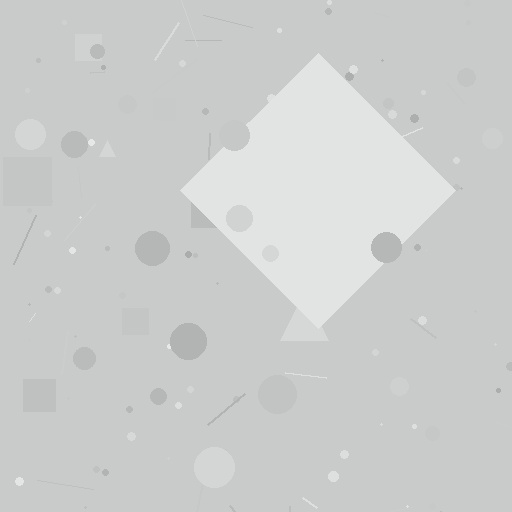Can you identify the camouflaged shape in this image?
The camouflaged shape is a diamond.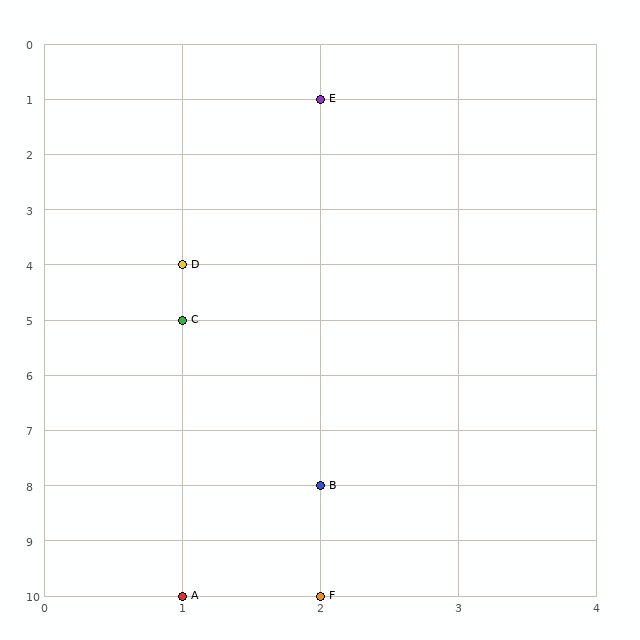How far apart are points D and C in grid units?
Points D and C are 1 row apart.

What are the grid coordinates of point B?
Point B is at grid coordinates (2, 8).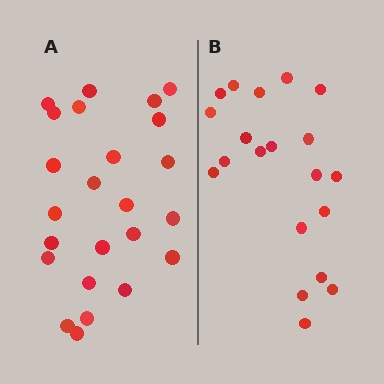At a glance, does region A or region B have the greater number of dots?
Region A (the left region) has more dots.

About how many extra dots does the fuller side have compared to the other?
Region A has about 4 more dots than region B.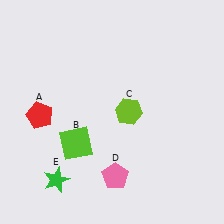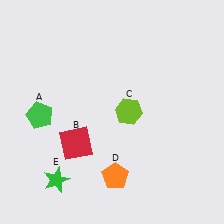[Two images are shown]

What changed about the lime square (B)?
In Image 1, B is lime. In Image 2, it changed to red.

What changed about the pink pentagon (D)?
In Image 1, D is pink. In Image 2, it changed to orange.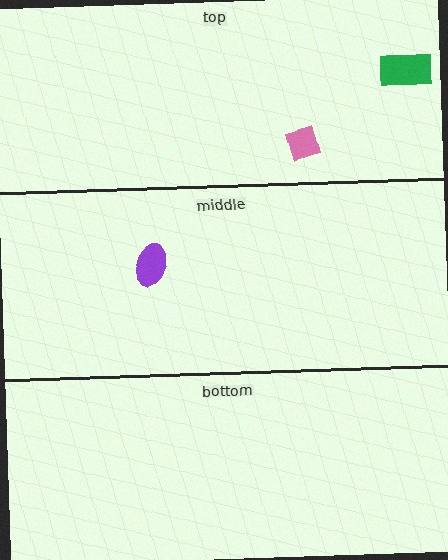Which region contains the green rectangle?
The top region.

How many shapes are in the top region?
2.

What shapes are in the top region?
The green rectangle, the pink diamond.